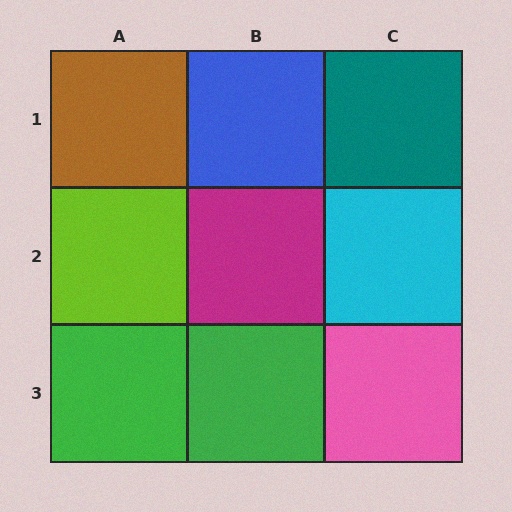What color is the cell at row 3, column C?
Pink.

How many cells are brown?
1 cell is brown.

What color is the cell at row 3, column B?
Green.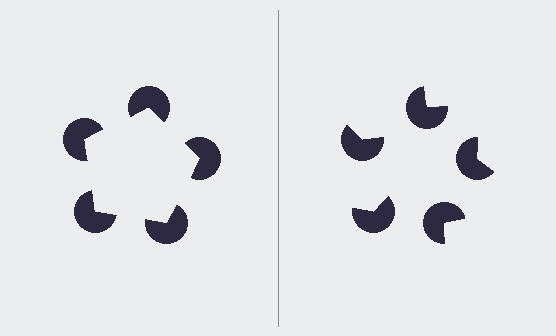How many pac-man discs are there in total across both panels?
10 — 5 on each side.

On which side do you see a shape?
An illusory pentagon appears on the left side. On the right side the wedge cuts are rotated, so no coherent shape forms.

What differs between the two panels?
The pac-man discs are positioned identically on both sides; only the wedge orientations differ. On the left they align to a pentagon; on the right they are misaligned.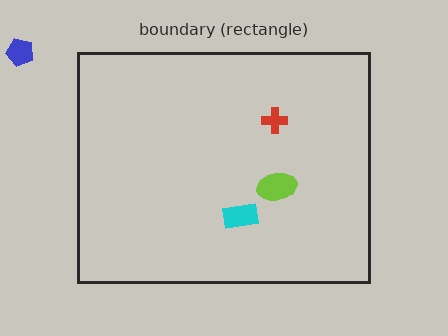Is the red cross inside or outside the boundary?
Inside.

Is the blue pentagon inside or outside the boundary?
Outside.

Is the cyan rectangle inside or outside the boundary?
Inside.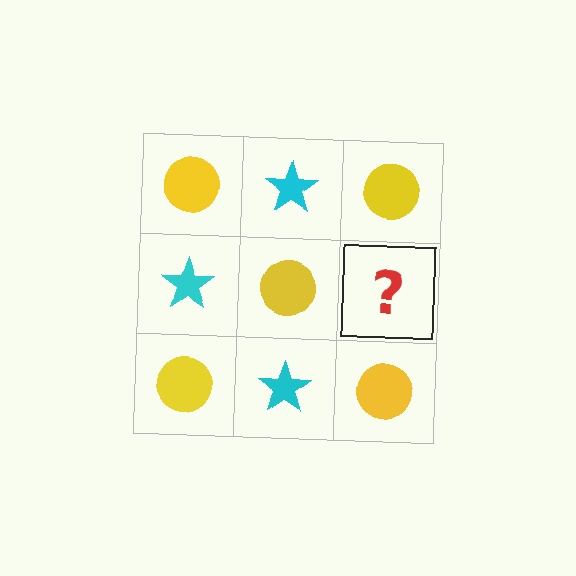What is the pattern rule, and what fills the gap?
The rule is that it alternates yellow circle and cyan star in a checkerboard pattern. The gap should be filled with a cyan star.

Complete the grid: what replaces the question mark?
The question mark should be replaced with a cyan star.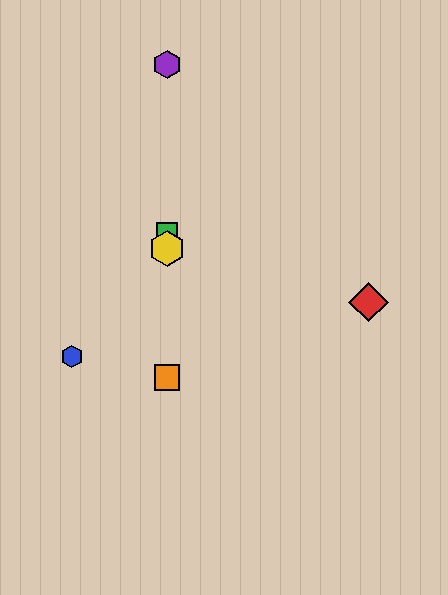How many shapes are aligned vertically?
4 shapes (the green square, the yellow hexagon, the purple hexagon, the orange square) are aligned vertically.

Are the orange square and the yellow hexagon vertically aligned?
Yes, both are at x≈167.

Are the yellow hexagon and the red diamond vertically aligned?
No, the yellow hexagon is at x≈167 and the red diamond is at x≈369.